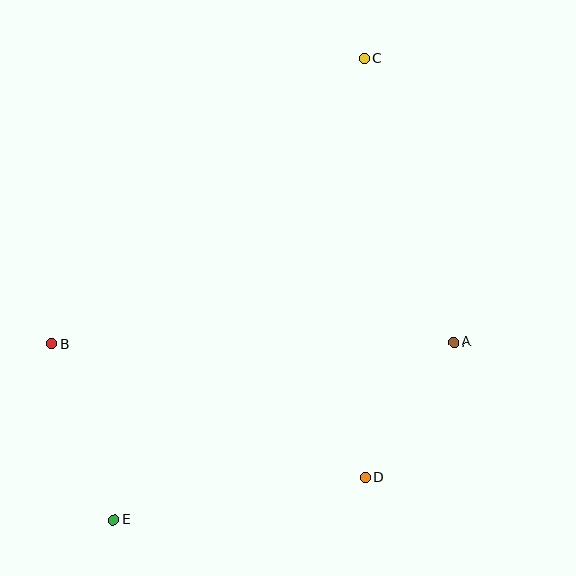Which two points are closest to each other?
Points A and D are closest to each other.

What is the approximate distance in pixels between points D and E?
The distance between D and E is approximately 255 pixels.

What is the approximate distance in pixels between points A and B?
The distance between A and B is approximately 402 pixels.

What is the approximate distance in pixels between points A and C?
The distance between A and C is approximately 297 pixels.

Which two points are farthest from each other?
Points C and E are farthest from each other.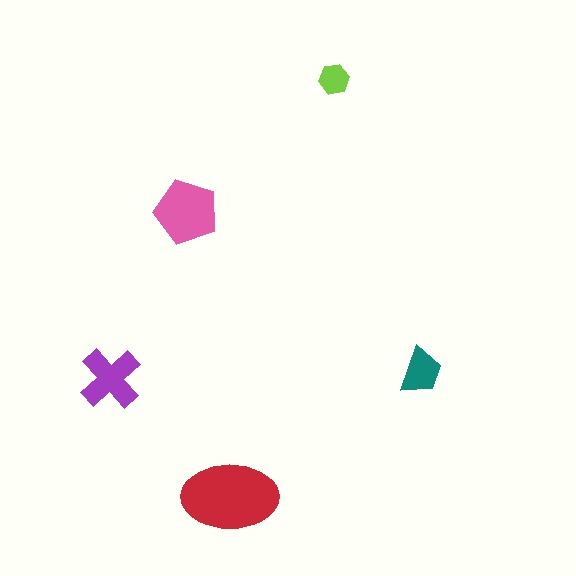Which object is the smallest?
The lime hexagon.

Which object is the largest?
The red ellipse.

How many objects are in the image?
There are 5 objects in the image.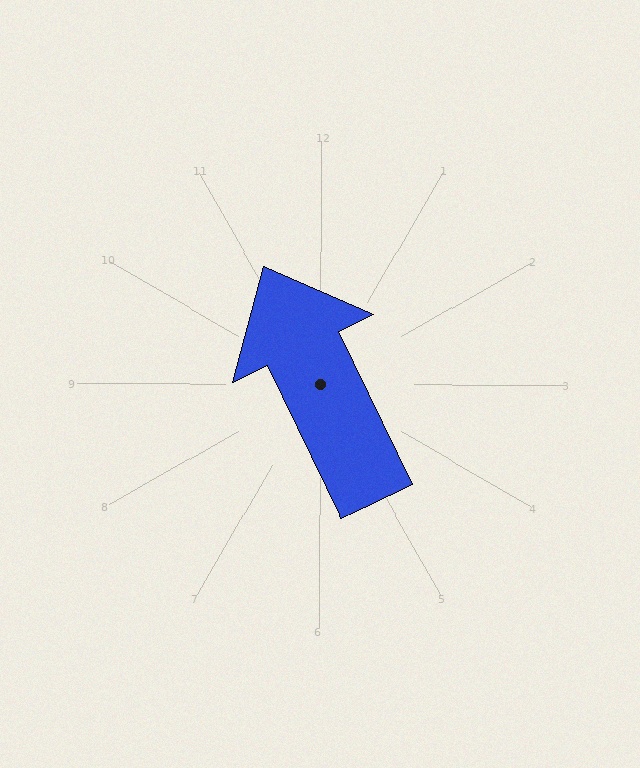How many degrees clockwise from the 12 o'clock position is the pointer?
Approximately 334 degrees.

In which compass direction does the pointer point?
Northwest.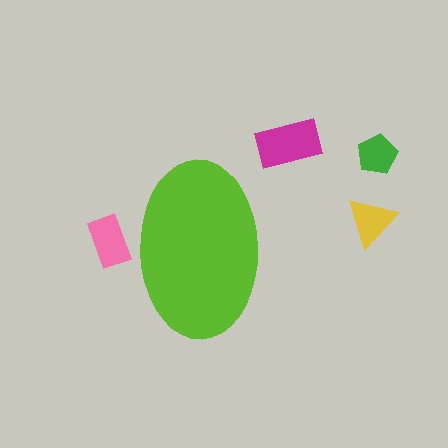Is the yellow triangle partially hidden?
No, the yellow triangle is fully visible.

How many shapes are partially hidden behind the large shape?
1 shape is partially hidden.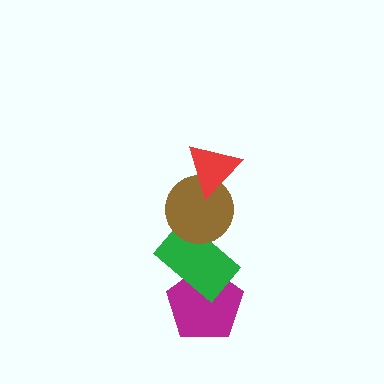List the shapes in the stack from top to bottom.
From top to bottom: the red triangle, the brown circle, the green rectangle, the magenta pentagon.